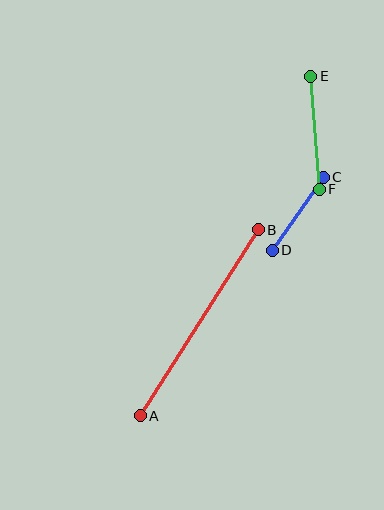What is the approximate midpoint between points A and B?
The midpoint is at approximately (199, 323) pixels.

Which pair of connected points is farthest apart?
Points A and B are farthest apart.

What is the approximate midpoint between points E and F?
The midpoint is at approximately (315, 133) pixels.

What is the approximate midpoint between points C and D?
The midpoint is at approximately (298, 214) pixels.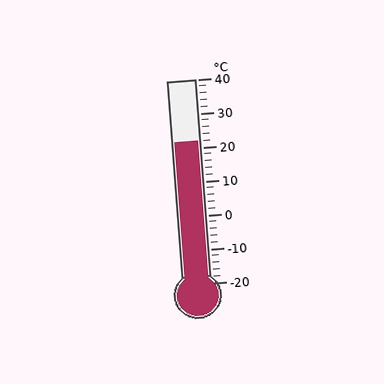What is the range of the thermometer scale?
The thermometer scale ranges from -20°C to 40°C.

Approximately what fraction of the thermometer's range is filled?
The thermometer is filled to approximately 70% of its range.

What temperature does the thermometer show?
The thermometer shows approximately 22°C.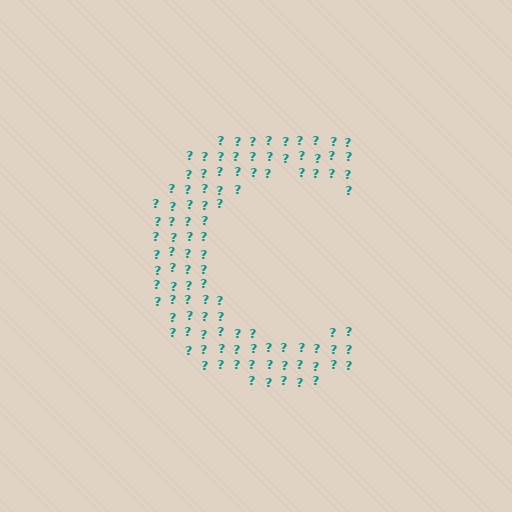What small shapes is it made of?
It is made of small question marks.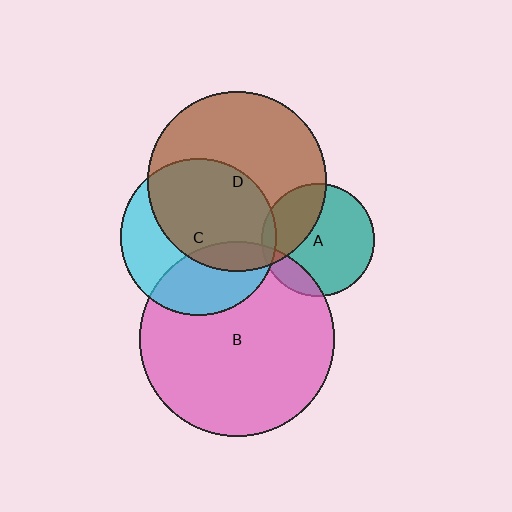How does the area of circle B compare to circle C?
Approximately 1.5 times.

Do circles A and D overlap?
Yes.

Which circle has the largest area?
Circle B (pink).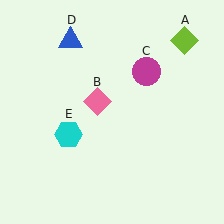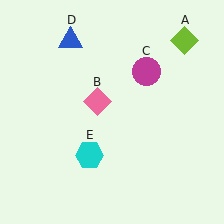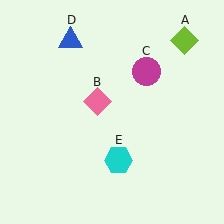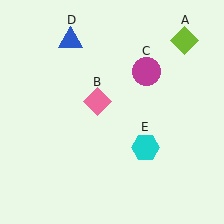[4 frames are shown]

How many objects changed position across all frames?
1 object changed position: cyan hexagon (object E).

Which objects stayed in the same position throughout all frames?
Lime diamond (object A) and pink diamond (object B) and magenta circle (object C) and blue triangle (object D) remained stationary.